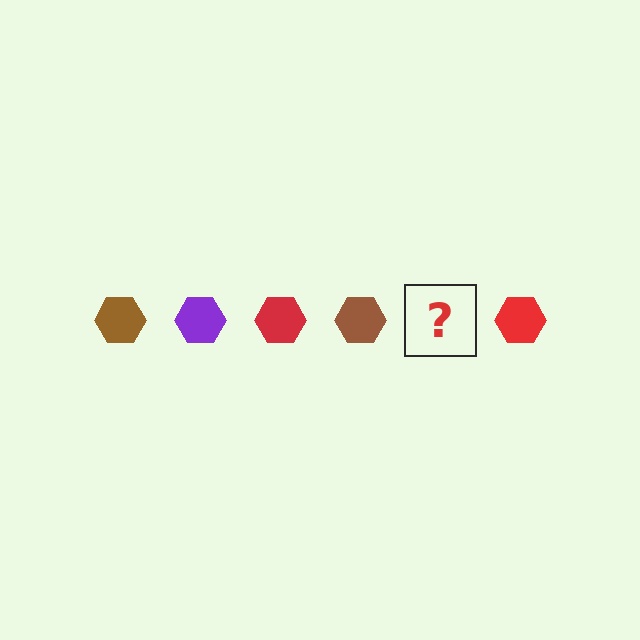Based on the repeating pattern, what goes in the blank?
The blank should be a purple hexagon.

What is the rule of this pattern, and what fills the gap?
The rule is that the pattern cycles through brown, purple, red hexagons. The gap should be filled with a purple hexagon.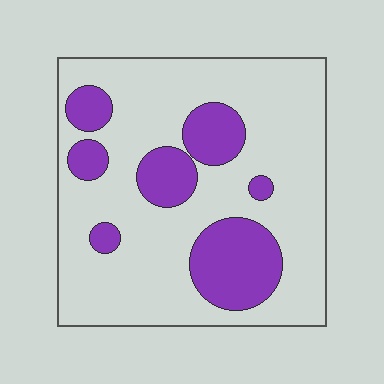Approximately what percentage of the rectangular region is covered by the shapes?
Approximately 25%.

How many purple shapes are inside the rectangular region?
7.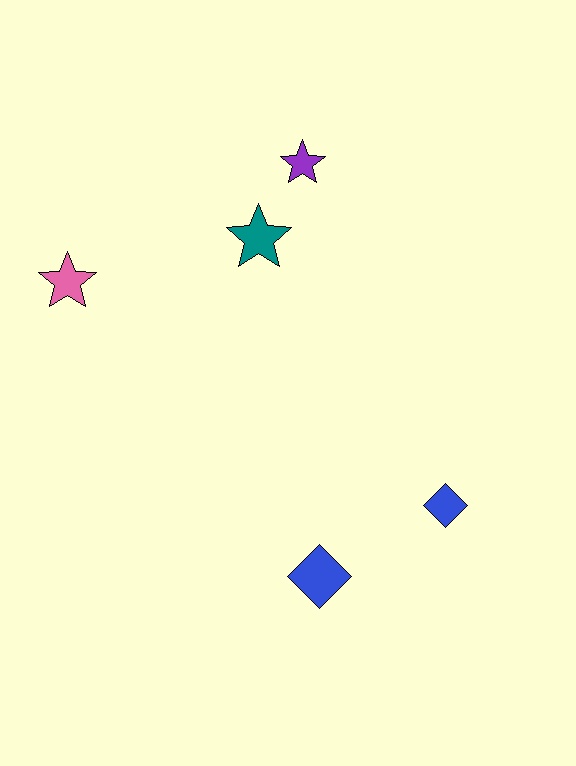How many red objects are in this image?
There are no red objects.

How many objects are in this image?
There are 5 objects.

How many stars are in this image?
There are 3 stars.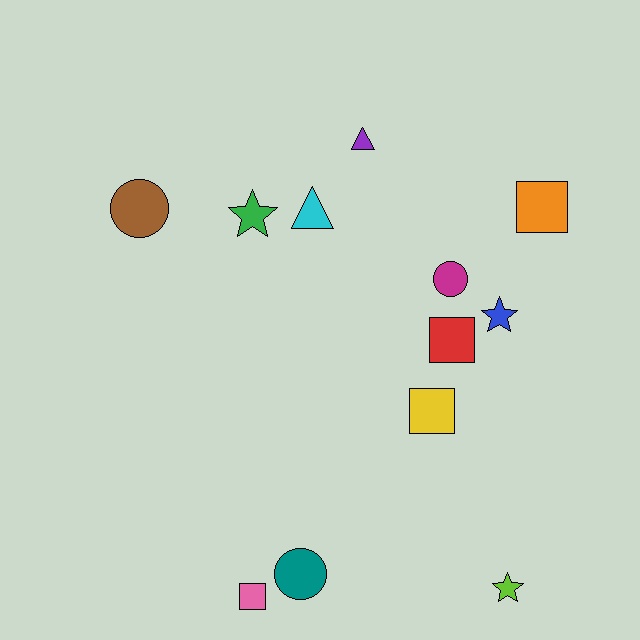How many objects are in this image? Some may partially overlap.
There are 12 objects.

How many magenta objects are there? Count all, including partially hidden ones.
There is 1 magenta object.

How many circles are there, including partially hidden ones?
There are 3 circles.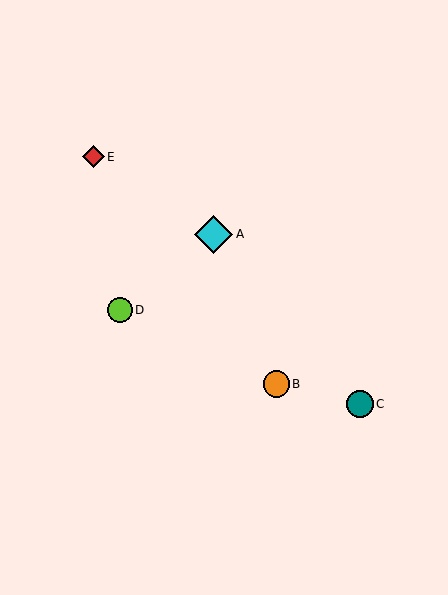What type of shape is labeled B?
Shape B is an orange circle.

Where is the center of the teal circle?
The center of the teal circle is at (360, 404).